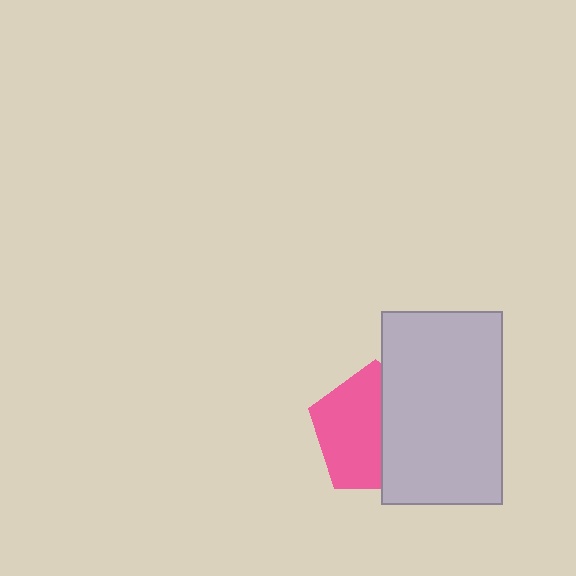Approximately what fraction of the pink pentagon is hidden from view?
Roughly 44% of the pink pentagon is hidden behind the light gray rectangle.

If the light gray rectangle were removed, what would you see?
You would see the complete pink pentagon.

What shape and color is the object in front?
The object in front is a light gray rectangle.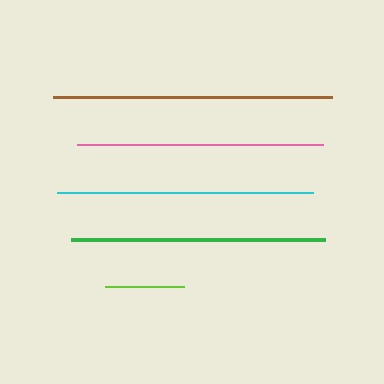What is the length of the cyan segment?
The cyan segment is approximately 257 pixels long.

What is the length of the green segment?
The green segment is approximately 253 pixels long.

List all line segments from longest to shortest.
From longest to shortest: brown, cyan, green, pink, lime.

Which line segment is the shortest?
The lime line is the shortest at approximately 79 pixels.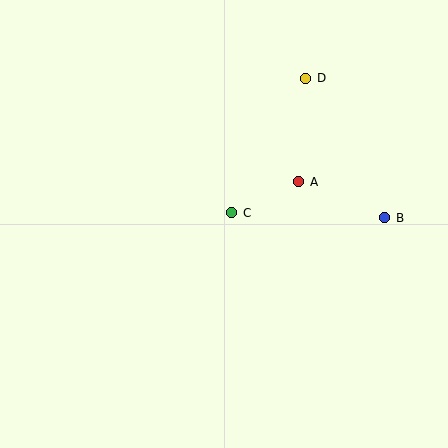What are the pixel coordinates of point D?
Point D is at (306, 78).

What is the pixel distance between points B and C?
The distance between B and C is 153 pixels.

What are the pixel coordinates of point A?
Point A is at (298, 182).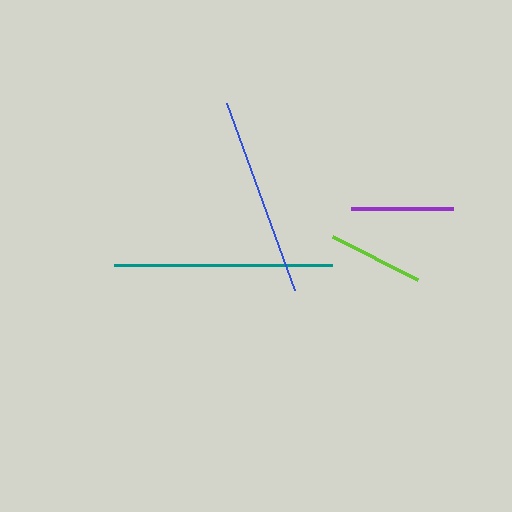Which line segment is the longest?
The teal line is the longest at approximately 218 pixels.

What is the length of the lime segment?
The lime segment is approximately 95 pixels long.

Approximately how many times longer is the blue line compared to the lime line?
The blue line is approximately 2.1 times the length of the lime line.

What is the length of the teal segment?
The teal segment is approximately 218 pixels long.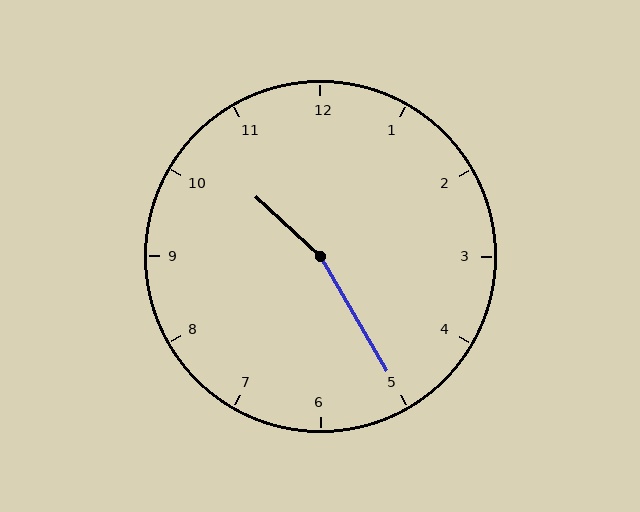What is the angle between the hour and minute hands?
Approximately 162 degrees.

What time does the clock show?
10:25.